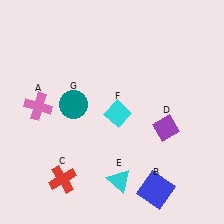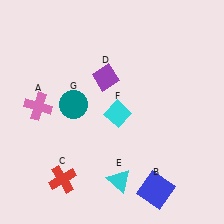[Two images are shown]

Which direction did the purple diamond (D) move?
The purple diamond (D) moved left.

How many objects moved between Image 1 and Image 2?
1 object moved between the two images.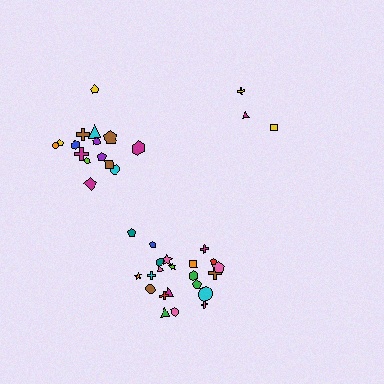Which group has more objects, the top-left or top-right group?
The top-left group.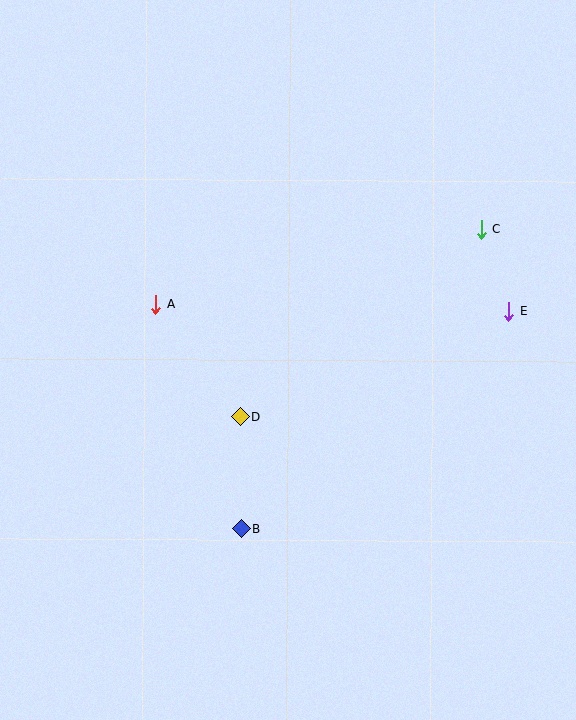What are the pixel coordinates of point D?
Point D is at (240, 417).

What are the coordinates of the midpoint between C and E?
The midpoint between C and E is at (495, 270).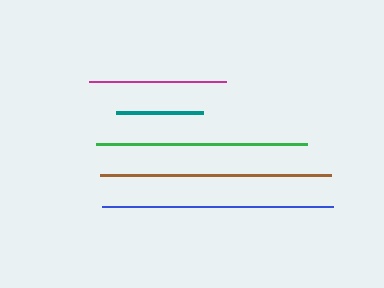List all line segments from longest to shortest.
From longest to shortest: blue, brown, green, magenta, teal.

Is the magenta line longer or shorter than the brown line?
The brown line is longer than the magenta line.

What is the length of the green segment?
The green segment is approximately 212 pixels long.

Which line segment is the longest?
The blue line is the longest at approximately 231 pixels.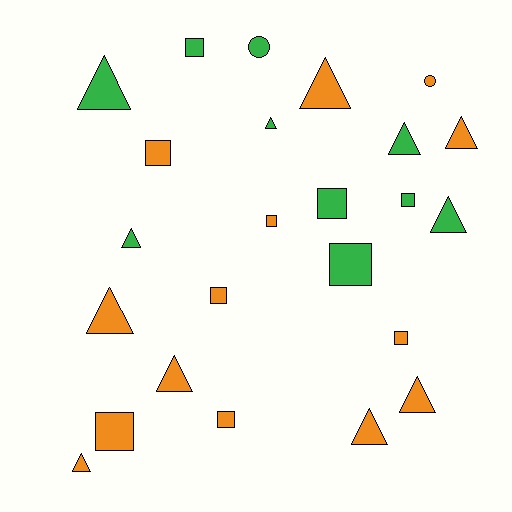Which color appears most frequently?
Orange, with 14 objects.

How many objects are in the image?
There are 24 objects.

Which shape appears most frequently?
Triangle, with 12 objects.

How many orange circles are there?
There is 1 orange circle.